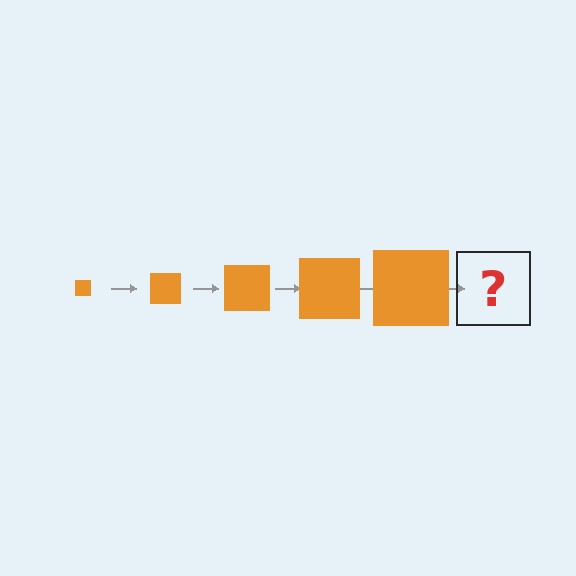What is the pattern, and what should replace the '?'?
The pattern is that the square gets progressively larger each step. The '?' should be an orange square, larger than the previous one.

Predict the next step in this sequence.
The next step is an orange square, larger than the previous one.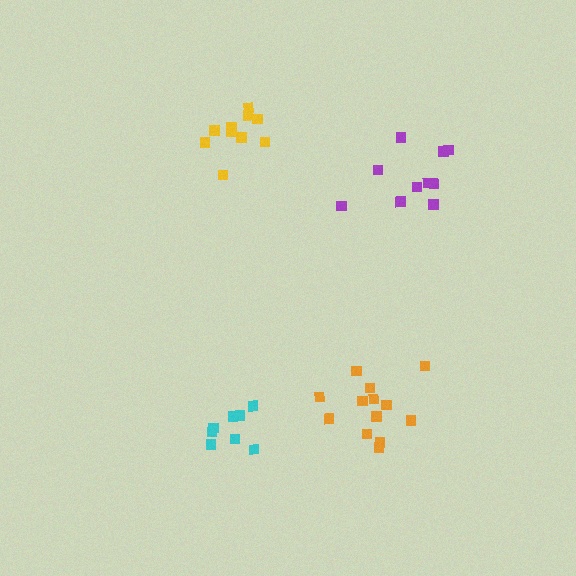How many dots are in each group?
Group 1: 10 dots, Group 2: 8 dots, Group 3: 13 dots, Group 4: 10 dots (41 total).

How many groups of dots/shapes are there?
There are 4 groups.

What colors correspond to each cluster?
The clusters are colored: yellow, cyan, orange, purple.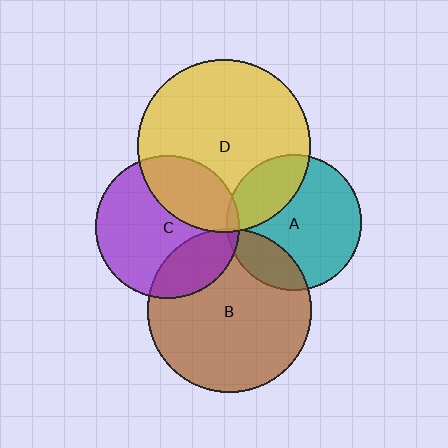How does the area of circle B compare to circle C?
Approximately 1.3 times.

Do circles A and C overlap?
Yes.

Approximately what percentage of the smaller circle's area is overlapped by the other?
Approximately 5%.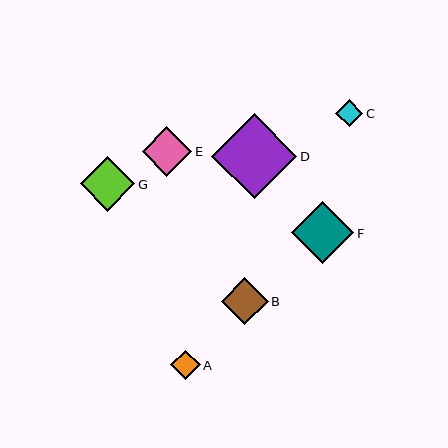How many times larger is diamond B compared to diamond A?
Diamond B is approximately 1.6 times the size of diamond A.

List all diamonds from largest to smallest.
From largest to smallest: D, F, G, E, B, A, C.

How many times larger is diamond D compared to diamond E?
Diamond D is approximately 1.7 times the size of diamond E.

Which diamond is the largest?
Diamond D is the largest with a size of approximately 85 pixels.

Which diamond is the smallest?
Diamond C is the smallest with a size of approximately 27 pixels.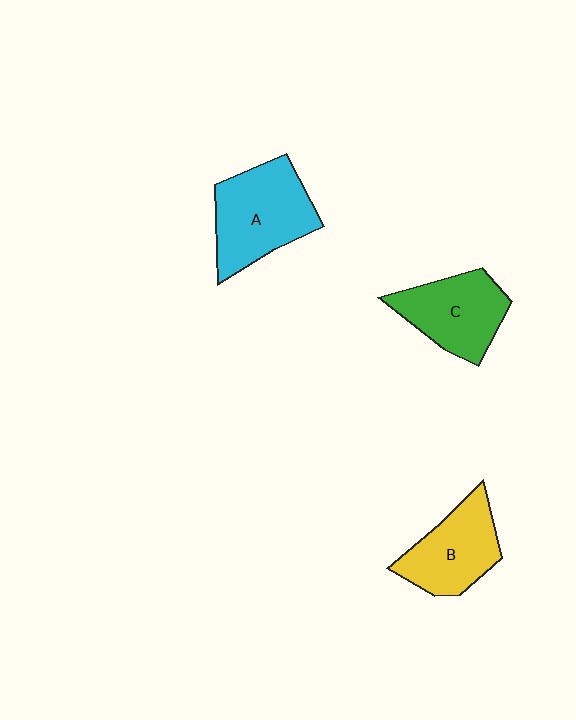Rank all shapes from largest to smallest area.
From largest to smallest: A (cyan), C (green), B (yellow).